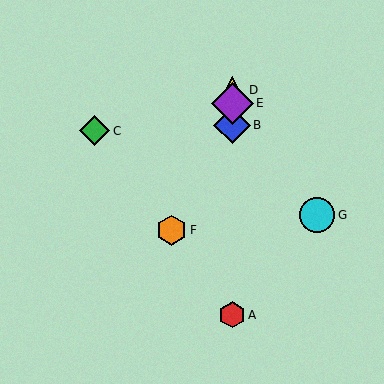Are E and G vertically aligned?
No, E is at x≈232 and G is at x≈317.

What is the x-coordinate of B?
Object B is at x≈232.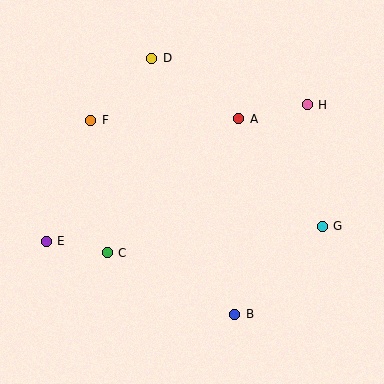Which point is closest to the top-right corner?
Point H is closest to the top-right corner.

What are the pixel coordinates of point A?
Point A is at (239, 119).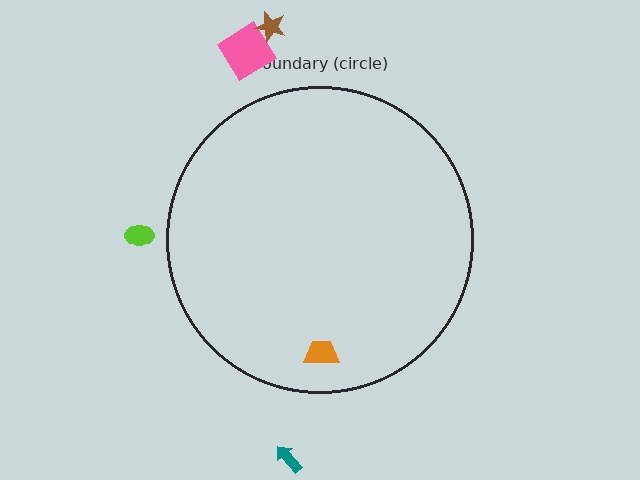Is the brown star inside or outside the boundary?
Outside.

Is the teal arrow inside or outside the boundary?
Outside.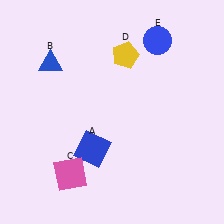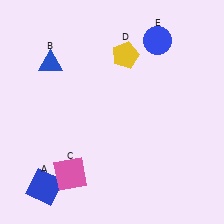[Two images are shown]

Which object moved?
The blue square (A) moved left.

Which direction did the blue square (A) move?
The blue square (A) moved left.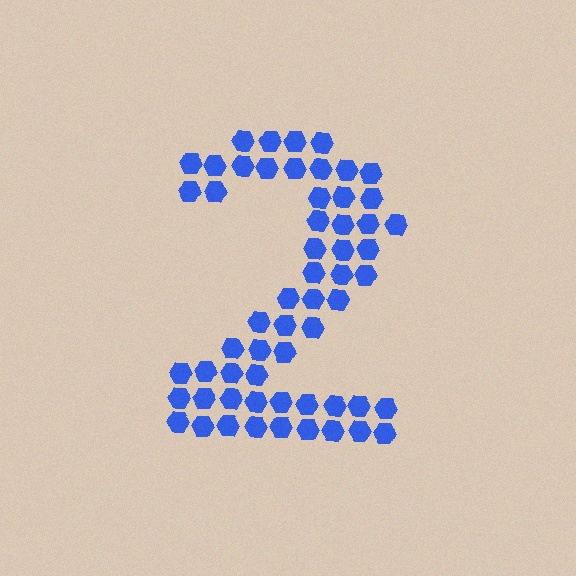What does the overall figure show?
The overall figure shows the digit 2.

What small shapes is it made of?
It is made of small hexagons.